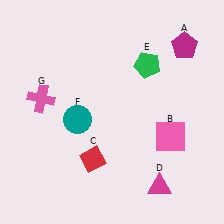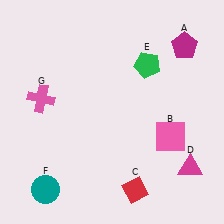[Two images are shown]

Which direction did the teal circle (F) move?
The teal circle (F) moved down.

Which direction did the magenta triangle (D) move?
The magenta triangle (D) moved right.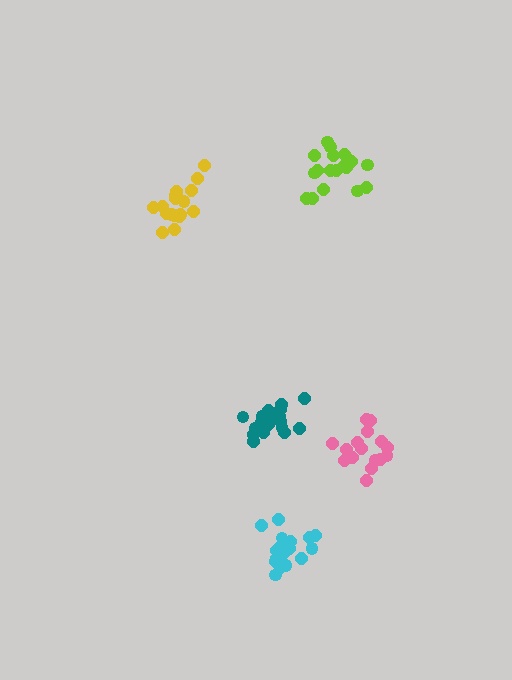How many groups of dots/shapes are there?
There are 5 groups.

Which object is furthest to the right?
The pink cluster is rightmost.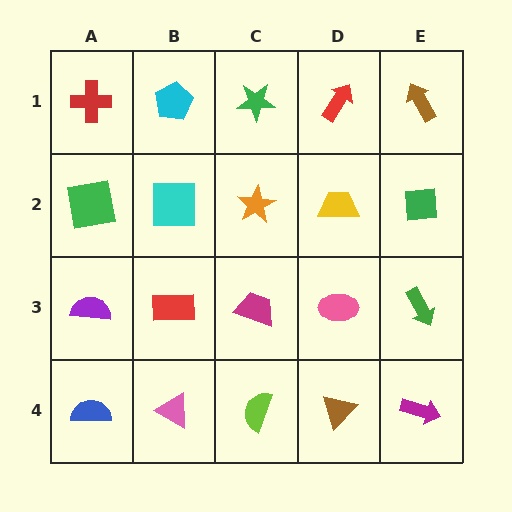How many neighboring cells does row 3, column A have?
3.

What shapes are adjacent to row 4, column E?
A green arrow (row 3, column E), a brown triangle (row 4, column D).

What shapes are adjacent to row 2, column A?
A red cross (row 1, column A), a purple semicircle (row 3, column A), a cyan square (row 2, column B).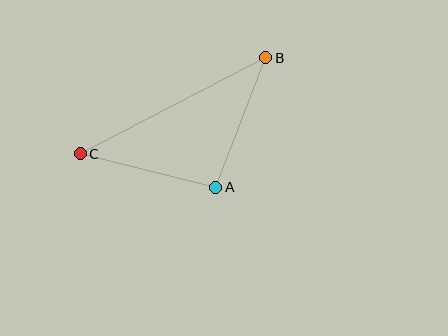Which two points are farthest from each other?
Points B and C are farthest from each other.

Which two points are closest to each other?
Points A and B are closest to each other.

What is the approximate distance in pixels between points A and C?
The distance between A and C is approximately 139 pixels.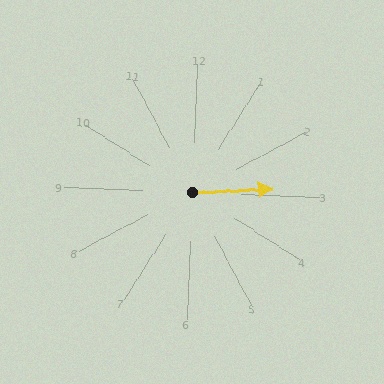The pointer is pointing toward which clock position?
Roughly 3 o'clock.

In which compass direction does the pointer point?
East.